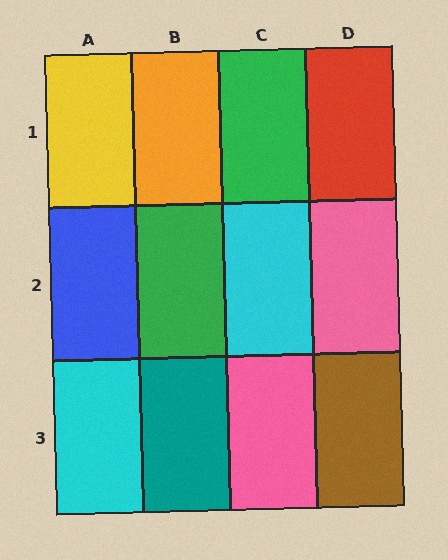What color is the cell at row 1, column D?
Red.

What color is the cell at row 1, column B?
Orange.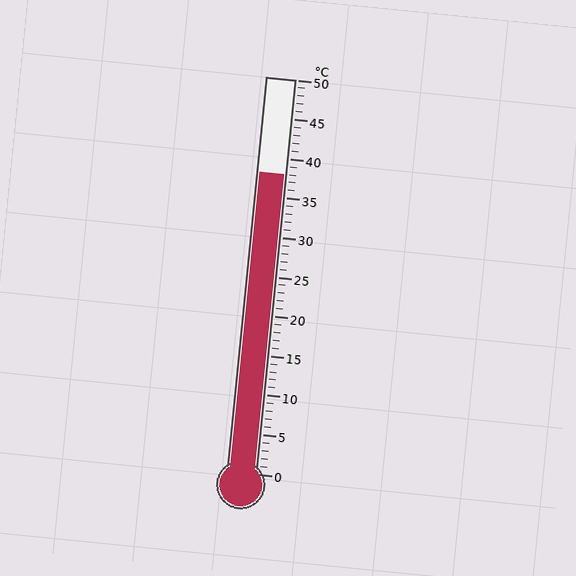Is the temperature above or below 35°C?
The temperature is above 35°C.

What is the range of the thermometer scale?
The thermometer scale ranges from 0°C to 50°C.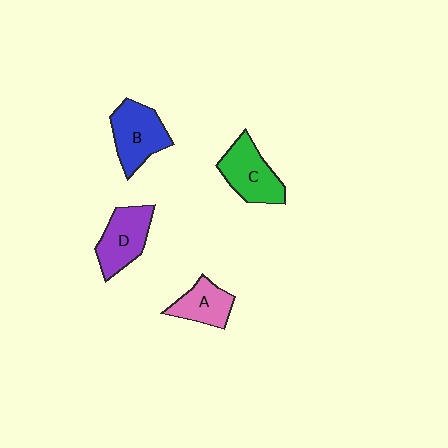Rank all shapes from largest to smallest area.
From largest to smallest: B (blue), C (green), D (purple), A (pink).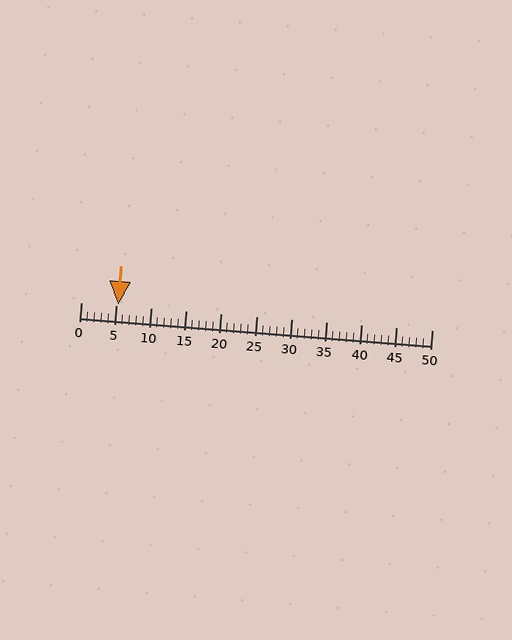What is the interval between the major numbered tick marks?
The major tick marks are spaced 5 units apart.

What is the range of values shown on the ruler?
The ruler shows values from 0 to 50.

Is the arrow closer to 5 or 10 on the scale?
The arrow is closer to 5.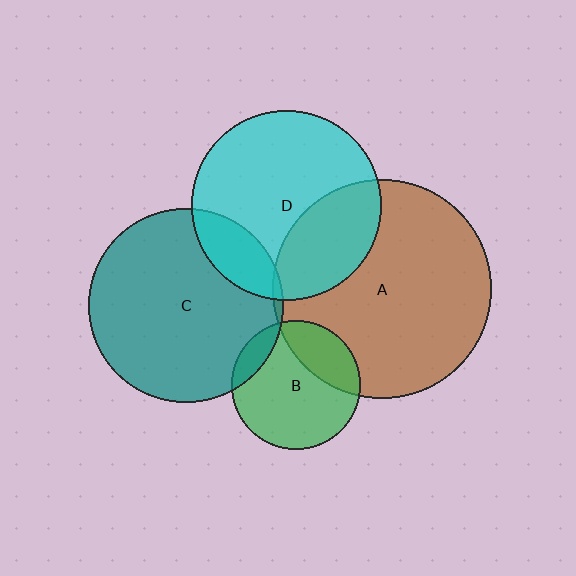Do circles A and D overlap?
Yes.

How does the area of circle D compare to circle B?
Approximately 2.2 times.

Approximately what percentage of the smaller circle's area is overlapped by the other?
Approximately 30%.